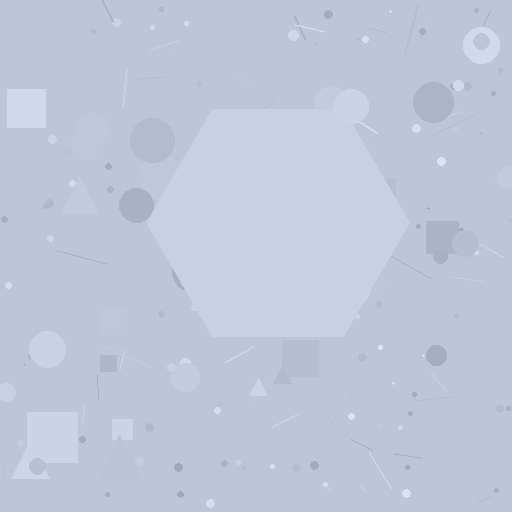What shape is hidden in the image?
A hexagon is hidden in the image.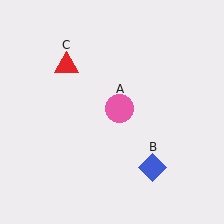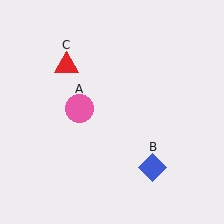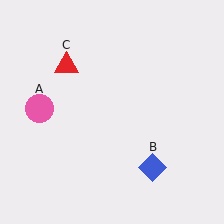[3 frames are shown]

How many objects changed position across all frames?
1 object changed position: pink circle (object A).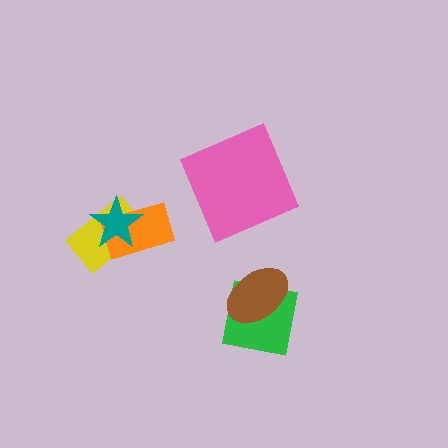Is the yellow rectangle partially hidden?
Yes, it is partially covered by another shape.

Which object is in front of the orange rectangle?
The teal star is in front of the orange rectangle.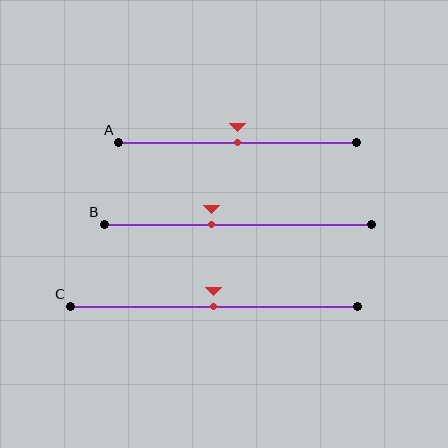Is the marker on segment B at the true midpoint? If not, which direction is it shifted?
No, the marker on segment B is shifted to the left by about 10% of the segment length.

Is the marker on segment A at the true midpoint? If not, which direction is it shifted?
Yes, the marker on segment A is at the true midpoint.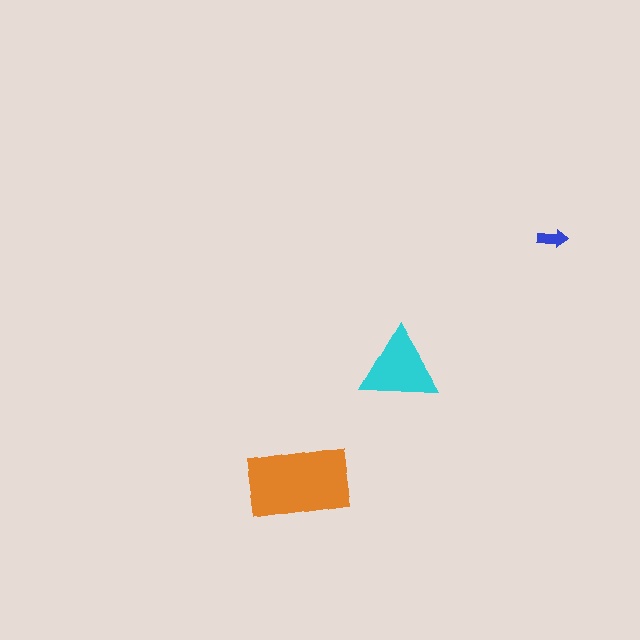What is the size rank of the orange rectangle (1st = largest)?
1st.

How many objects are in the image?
There are 3 objects in the image.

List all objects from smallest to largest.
The blue arrow, the cyan triangle, the orange rectangle.